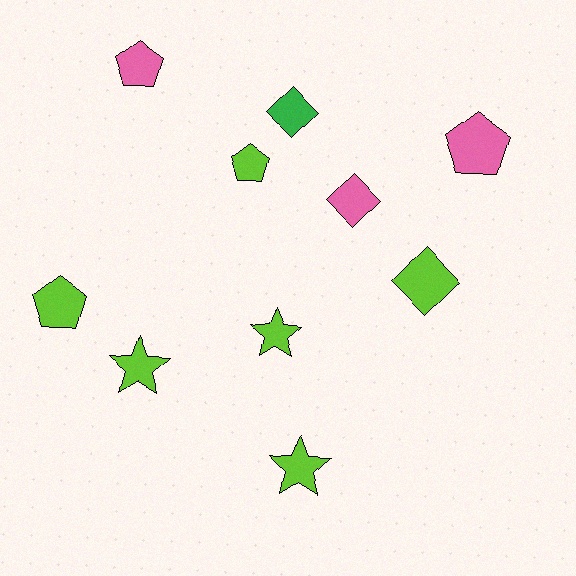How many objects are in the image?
There are 10 objects.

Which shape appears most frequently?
Pentagon, with 4 objects.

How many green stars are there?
There are no green stars.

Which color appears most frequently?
Lime, with 6 objects.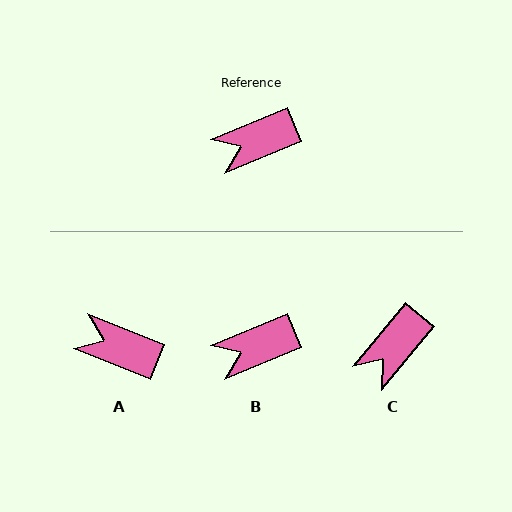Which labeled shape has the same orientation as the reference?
B.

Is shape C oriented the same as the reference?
No, it is off by about 28 degrees.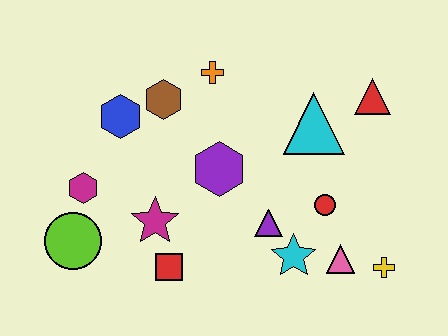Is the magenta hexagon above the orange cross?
No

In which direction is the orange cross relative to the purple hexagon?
The orange cross is above the purple hexagon.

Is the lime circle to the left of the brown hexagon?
Yes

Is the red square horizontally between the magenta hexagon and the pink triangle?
Yes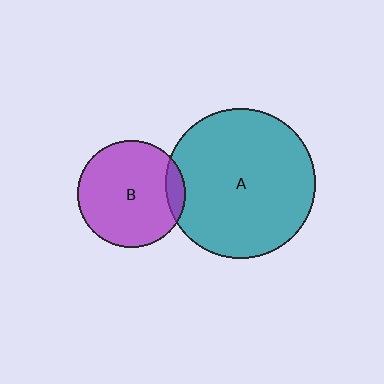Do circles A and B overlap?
Yes.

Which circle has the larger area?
Circle A (teal).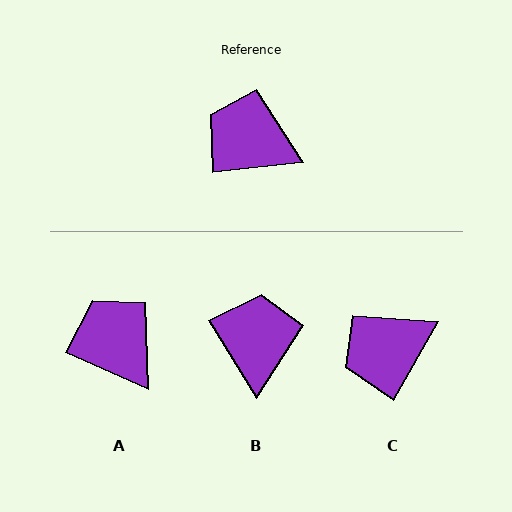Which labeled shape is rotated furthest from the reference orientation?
B, about 66 degrees away.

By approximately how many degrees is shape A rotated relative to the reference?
Approximately 31 degrees clockwise.